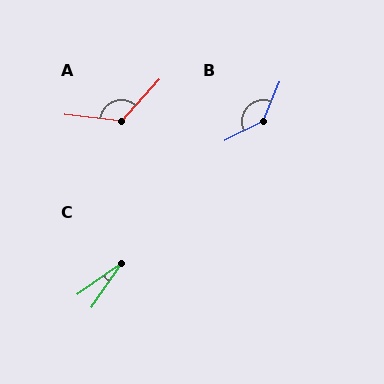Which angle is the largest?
B, at approximately 139 degrees.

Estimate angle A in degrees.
Approximately 126 degrees.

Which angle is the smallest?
C, at approximately 20 degrees.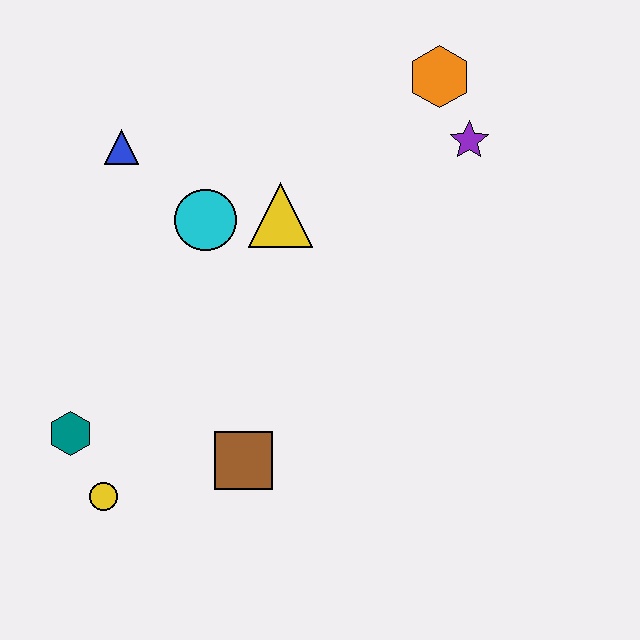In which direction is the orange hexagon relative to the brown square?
The orange hexagon is above the brown square.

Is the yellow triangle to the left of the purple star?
Yes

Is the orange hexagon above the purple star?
Yes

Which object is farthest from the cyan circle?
The yellow circle is farthest from the cyan circle.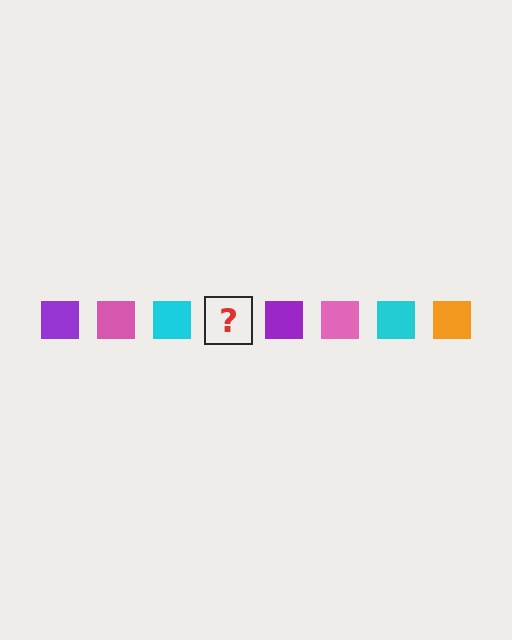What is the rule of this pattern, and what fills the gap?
The rule is that the pattern cycles through purple, pink, cyan, orange squares. The gap should be filled with an orange square.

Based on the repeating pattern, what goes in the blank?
The blank should be an orange square.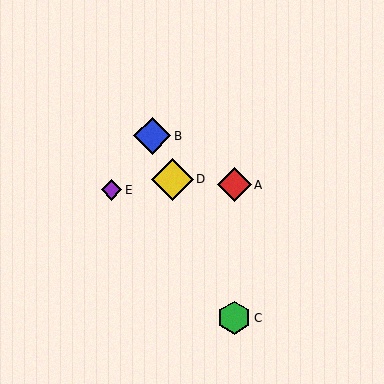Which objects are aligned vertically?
Objects A, C are aligned vertically.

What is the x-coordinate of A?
Object A is at x≈234.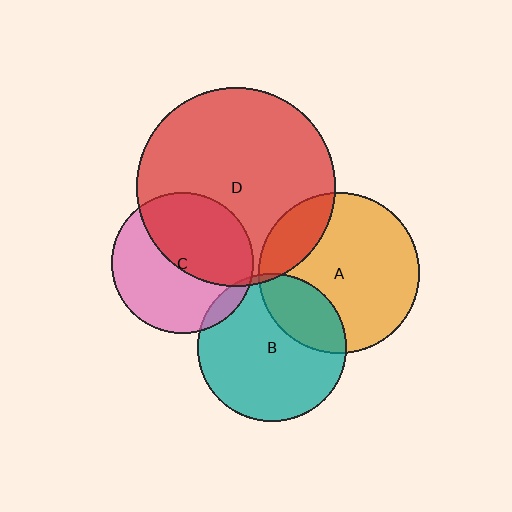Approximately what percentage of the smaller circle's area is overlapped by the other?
Approximately 20%.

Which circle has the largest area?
Circle D (red).